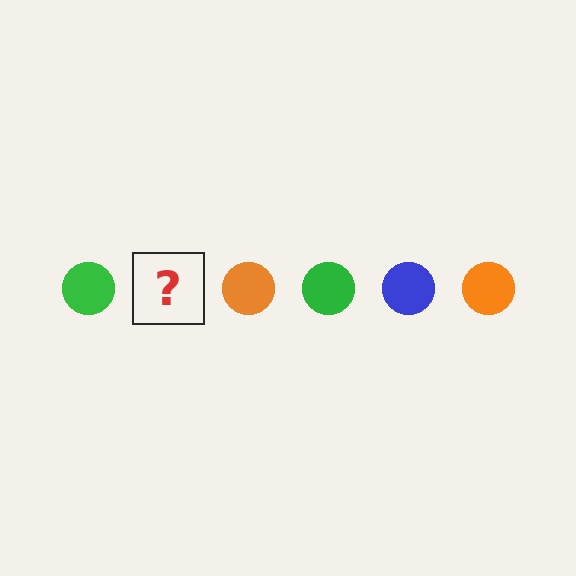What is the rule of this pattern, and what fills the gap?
The rule is that the pattern cycles through green, blue, orange circles. The gap should be filled with a blue circle.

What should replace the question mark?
The question mark should be replaced with a blue circle.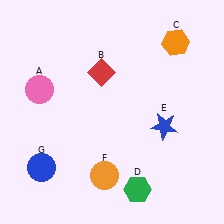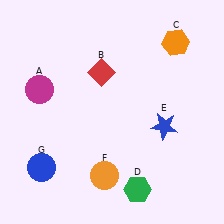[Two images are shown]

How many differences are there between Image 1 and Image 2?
There is 1 difference between the two images.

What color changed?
The circle (A) changed from pink in Image 1 to magenta in Image 2.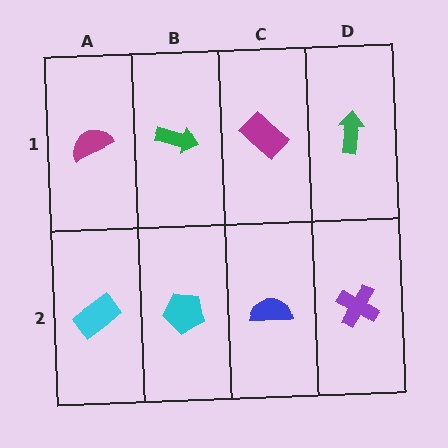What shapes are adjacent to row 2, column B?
A green arrow (row 1, column B), a cyan rectangle (row 2, column A), a blue semicircle (row 2, column C).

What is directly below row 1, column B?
A cyan pentagon.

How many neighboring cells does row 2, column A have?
2.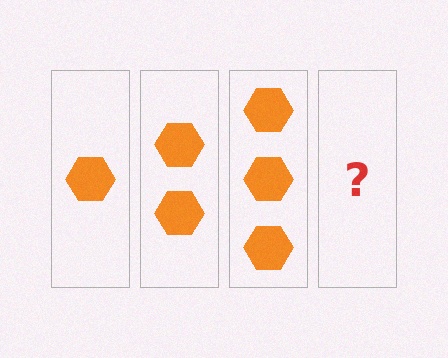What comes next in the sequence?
The next element should be 4 hexagons.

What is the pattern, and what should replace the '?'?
The pattern is that each step adds one more hexagon. The '?' should be 4 hexagons.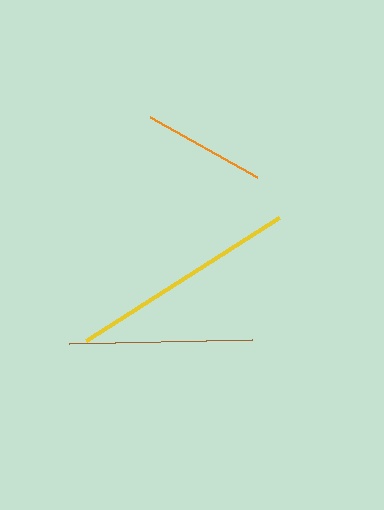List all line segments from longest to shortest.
From longest to shortest: yellow, brown, orange.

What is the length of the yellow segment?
The yellow segment is approximately 229 pixels long.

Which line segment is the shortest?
The orange line is the shortest at approximately 124 pixels.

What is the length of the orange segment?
The orange segment is approximately 124 pixels long.